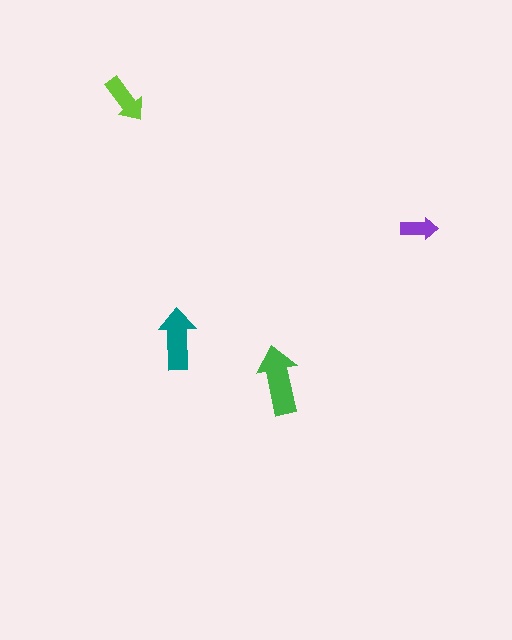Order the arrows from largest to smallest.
the green one, the teal one, the lime one, the purple one.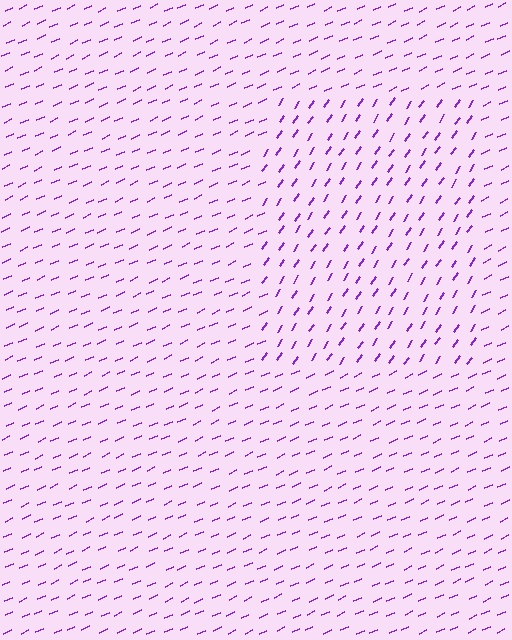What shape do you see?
I see a rectangle.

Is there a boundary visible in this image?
Yes, there is a texture boundary formed by a change in line orientation.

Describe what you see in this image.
The image is filled with small purple line segments. A rectangle region in the image has lines oriented differently from the surrounding lines, creating a visible texture boundary.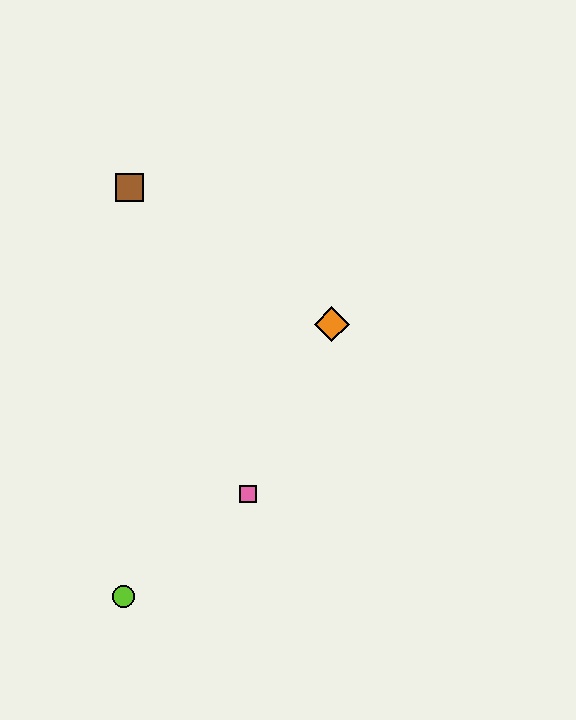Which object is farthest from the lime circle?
The brown square is farthest from the lime circle.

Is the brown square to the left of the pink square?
Yes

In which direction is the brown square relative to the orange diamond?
The brown square is to the left of the orange diamond.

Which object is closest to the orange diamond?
The pink square is closest to the orange diamond.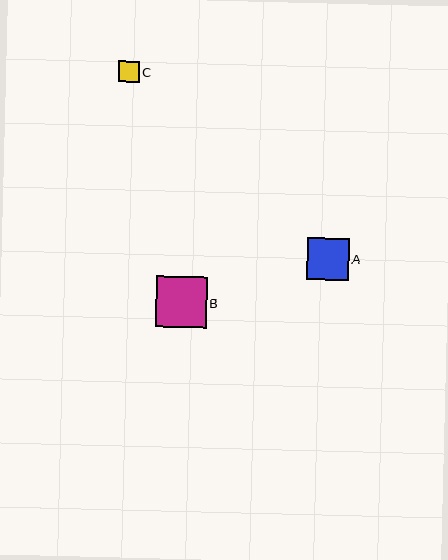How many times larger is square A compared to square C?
Square A is approximately 2.0 times the size of square C.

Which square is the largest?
Square B is the largest with a size of approximately 51 pixels.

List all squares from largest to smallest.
From largest to smallest: B, A, C.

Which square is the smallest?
Square C is the smallest with a size of approximately 21 pixels.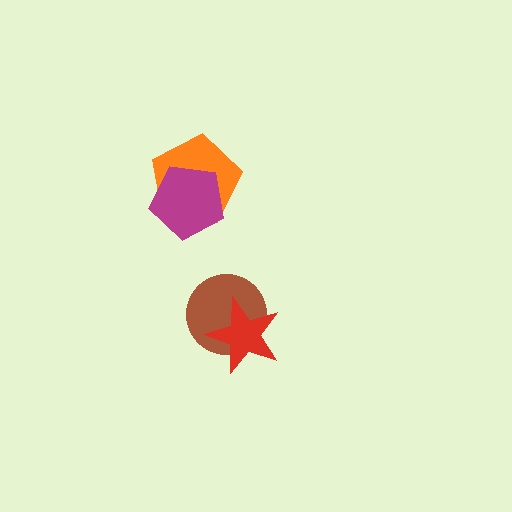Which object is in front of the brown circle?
The red star is in front of the brown circle.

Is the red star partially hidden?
No, no other shape covers it.